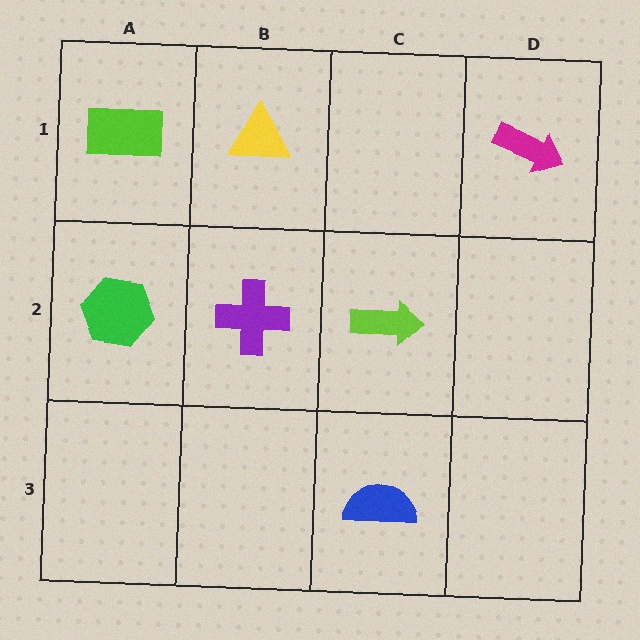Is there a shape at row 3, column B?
No, that cell is empty.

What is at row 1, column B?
A yellow triangle.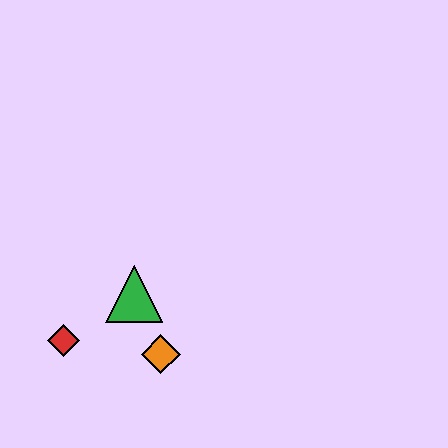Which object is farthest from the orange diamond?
The red diamond is farthest from the orange diamond.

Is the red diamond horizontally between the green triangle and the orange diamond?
No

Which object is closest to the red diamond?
The green triangle is closest to the red diamond.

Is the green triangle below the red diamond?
No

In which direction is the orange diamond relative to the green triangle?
The orange diamond is below the green triangle.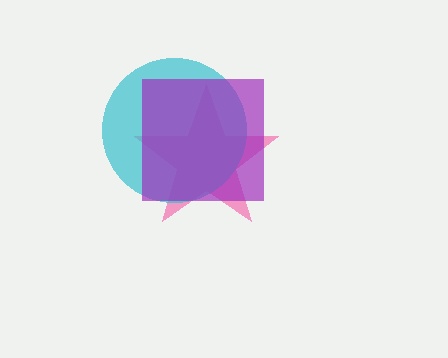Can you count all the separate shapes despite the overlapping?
Yes, there are 3 separate shapes.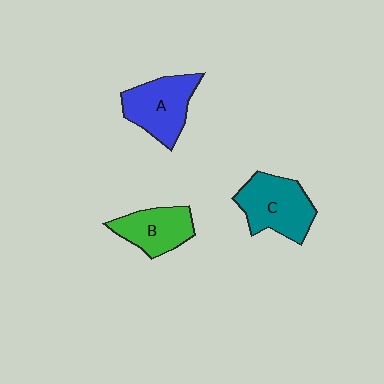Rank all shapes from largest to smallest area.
From largest to smallest: C (teal), A (blue), B (green).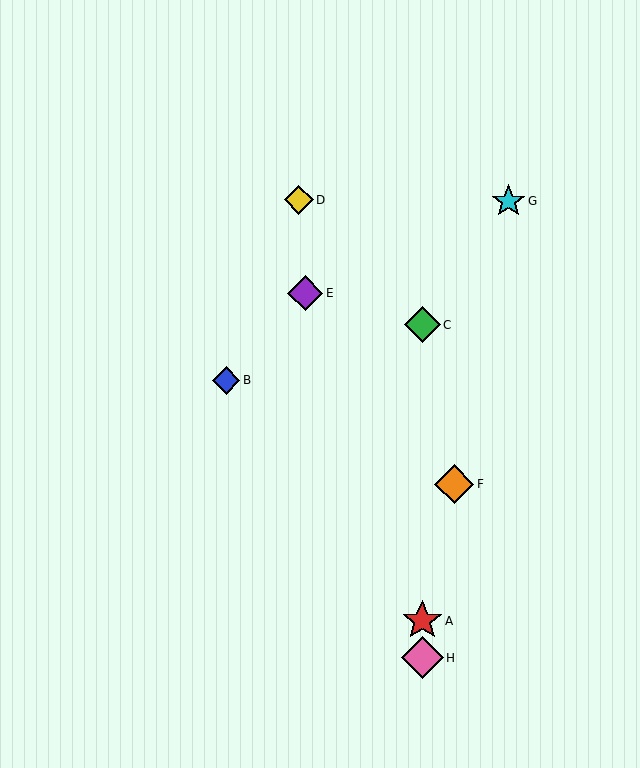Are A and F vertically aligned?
No, A is at x≈422 and F is at x≈454.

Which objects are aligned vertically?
Objects A, C, H are aligned vertically.